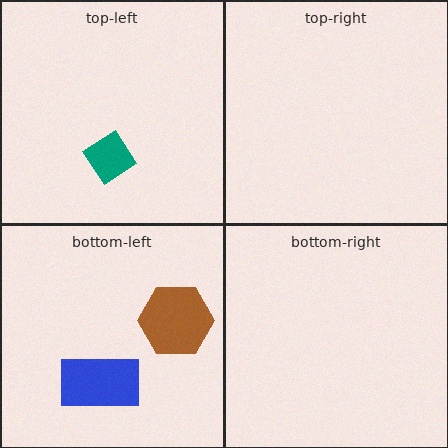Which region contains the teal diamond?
The top-left region.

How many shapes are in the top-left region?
1.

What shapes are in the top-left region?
The teal diamond.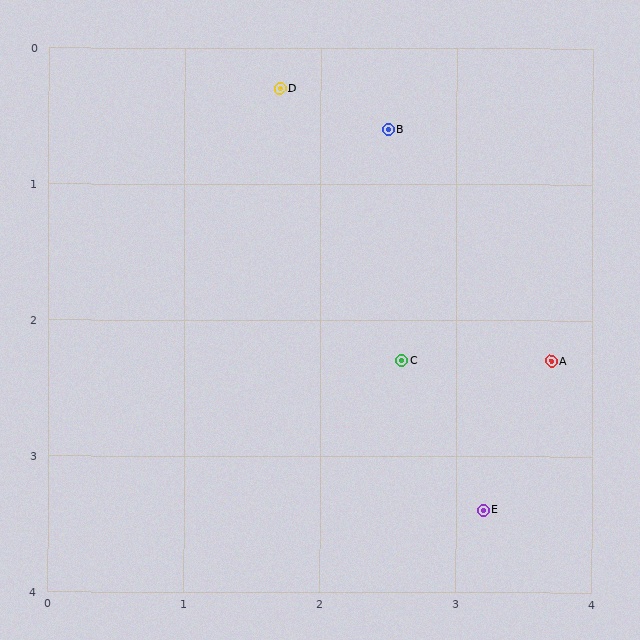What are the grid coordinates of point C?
Point C is at approximately (2.6, 2.3).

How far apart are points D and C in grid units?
Points D and C are about 2.2 grid units apart.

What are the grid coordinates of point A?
Point A is at approximately (3.7, 2.3).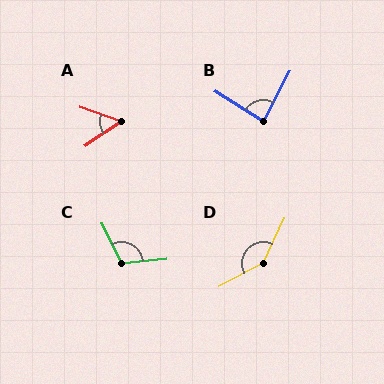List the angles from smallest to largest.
A (53°), B (85°), C (110°), D (143°).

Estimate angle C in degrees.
Approximately 110 degrees.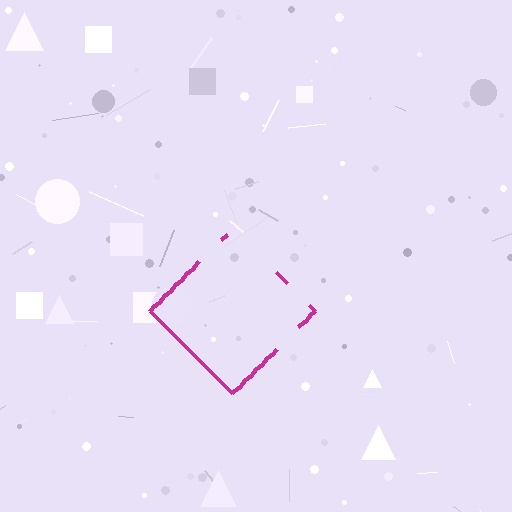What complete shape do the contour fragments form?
The contour fragments form a diamond.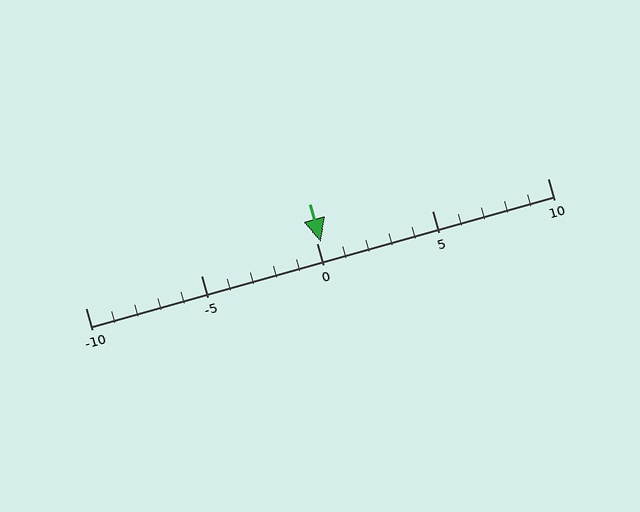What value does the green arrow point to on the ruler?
The green arrow points to approximately 0.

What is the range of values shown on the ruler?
The ruler shows values from -10 to 10.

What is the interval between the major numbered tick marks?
The major tick marks are spaced 5 units apart.